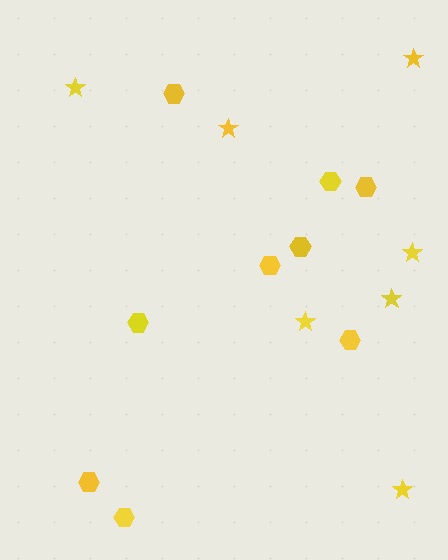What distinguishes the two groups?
There are 2 groups: one group of stars (7) and one group of hexagons (9).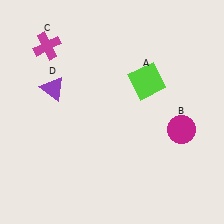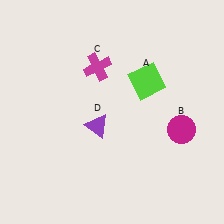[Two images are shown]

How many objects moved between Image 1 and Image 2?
2 objects moved between the two images.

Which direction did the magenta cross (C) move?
The magenta cross (C) moved right.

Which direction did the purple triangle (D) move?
The purple triangle (D) moved right.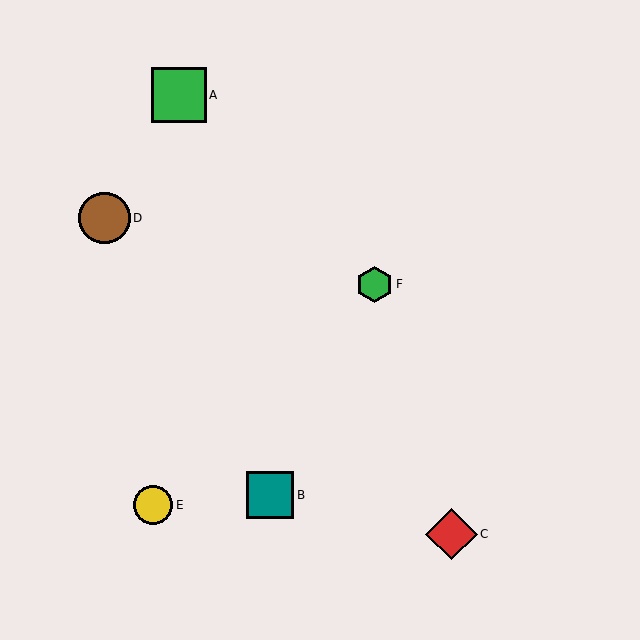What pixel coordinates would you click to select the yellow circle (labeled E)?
Click at (153, 505) to select the yellow circle E.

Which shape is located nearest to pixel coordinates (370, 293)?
The green hexagon (labeled F) at (374, 284) is nearest to that location.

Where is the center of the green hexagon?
The center of the green hexagon is at (374, 284).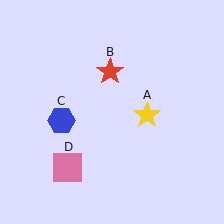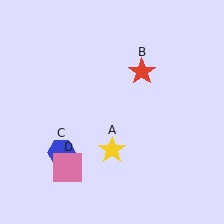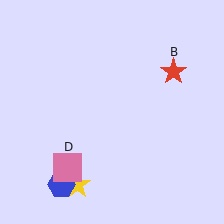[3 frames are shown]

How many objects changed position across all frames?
3 objects changed position: yellow star (object A), red star (object B), blue hexagon (object C).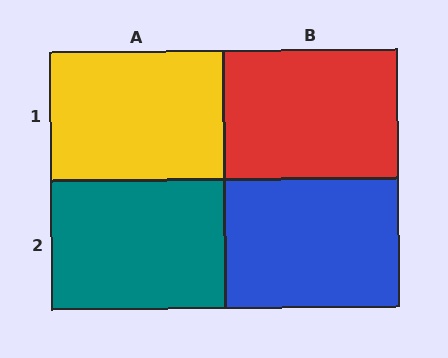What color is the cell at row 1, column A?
Yellow.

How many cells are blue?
1 cell is blue.